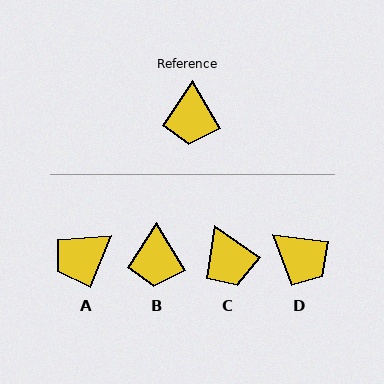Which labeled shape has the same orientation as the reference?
B.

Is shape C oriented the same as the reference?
No, it is off by about 25 degrees.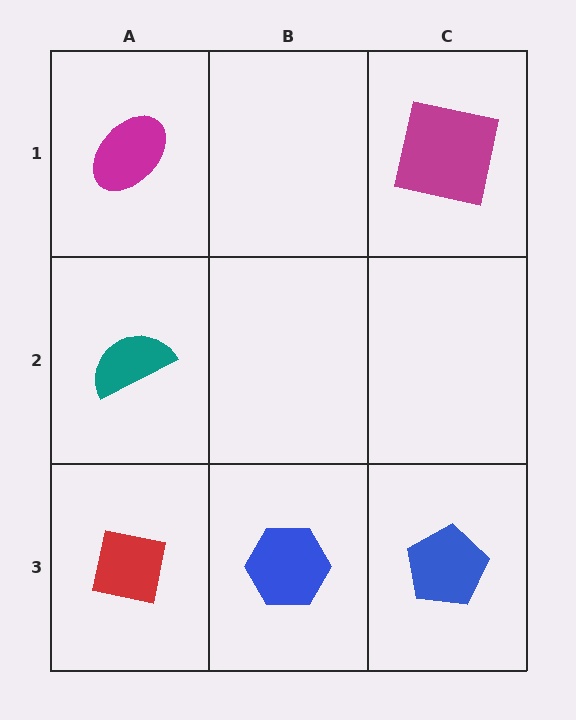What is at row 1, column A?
A magenta ellipse.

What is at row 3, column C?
A blue pentagon.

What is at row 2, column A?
A teal semicircle.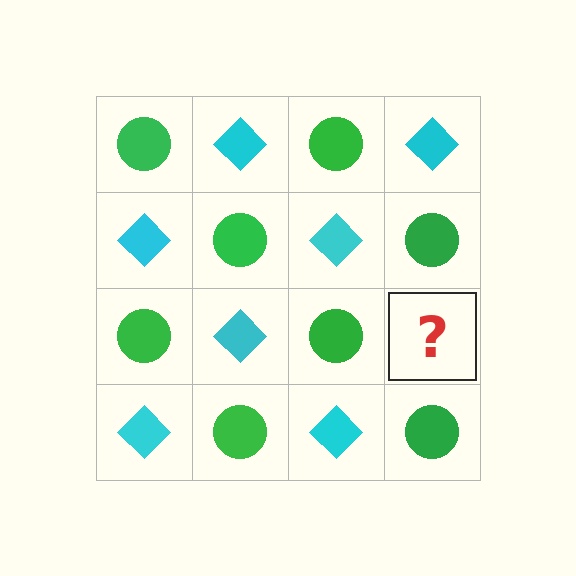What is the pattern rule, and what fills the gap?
The rule is that it alternates green circle and cyan diamond in a checkerboard pattern. The gap should be filled with a cyan diamond.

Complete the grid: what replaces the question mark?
The question mark should be replaced with a cyan diamond.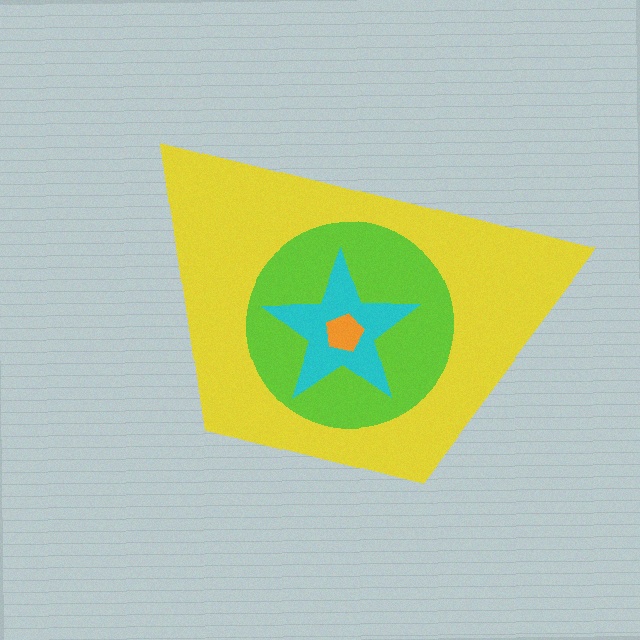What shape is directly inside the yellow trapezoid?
The lime circle.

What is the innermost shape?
The orange pentagon.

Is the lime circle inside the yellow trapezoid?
Yes.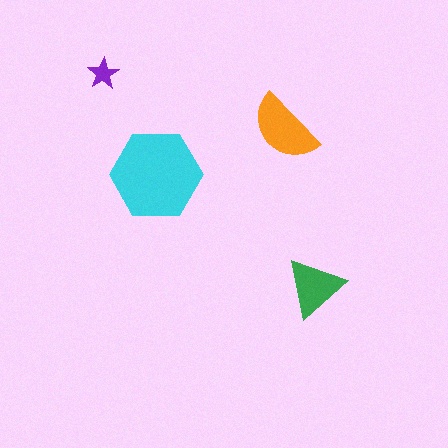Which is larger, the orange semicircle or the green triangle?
The orange semicircle.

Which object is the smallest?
The purple star.